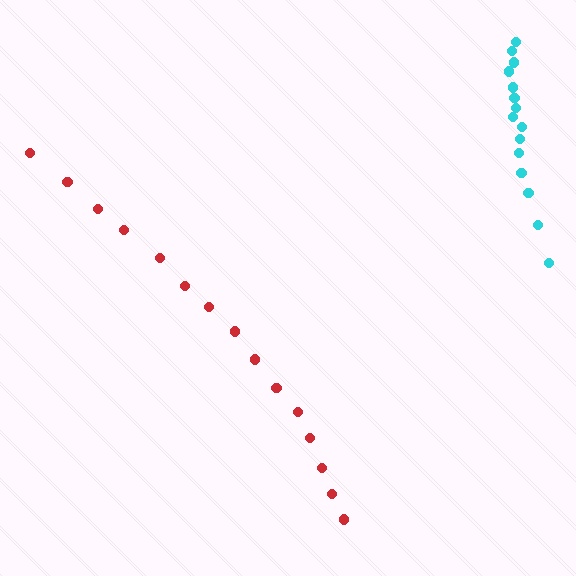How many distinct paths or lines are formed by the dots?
There are 2 distinct paths.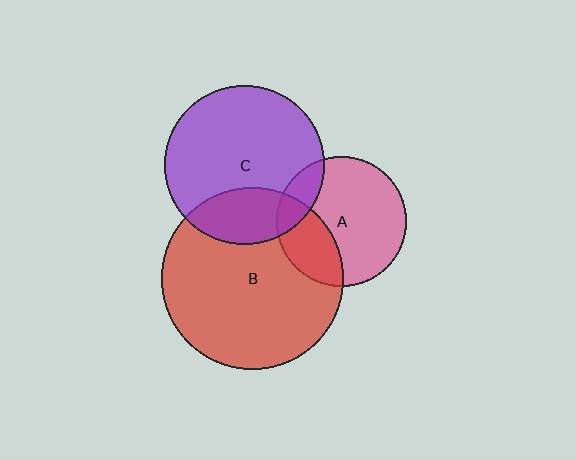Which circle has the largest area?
Circle B (red).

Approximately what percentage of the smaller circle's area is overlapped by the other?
Approximately 25%.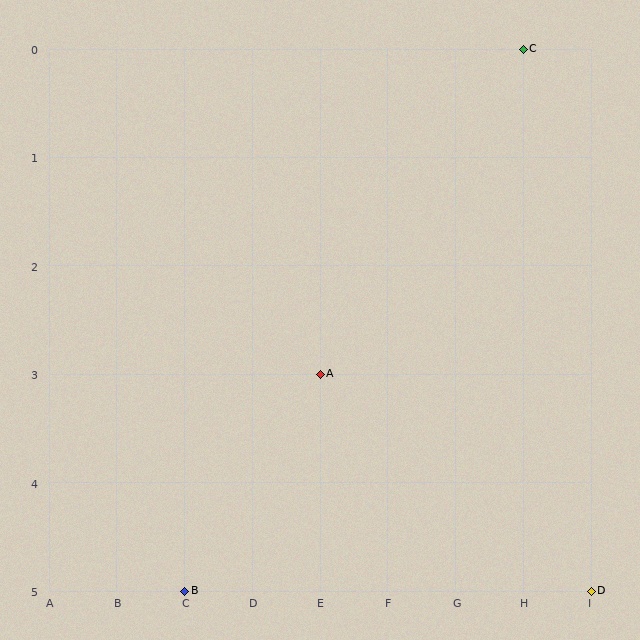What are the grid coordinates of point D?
Point D is at grid coordinates (I, 5).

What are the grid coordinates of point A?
Point A is at grid coordinates (E, 3).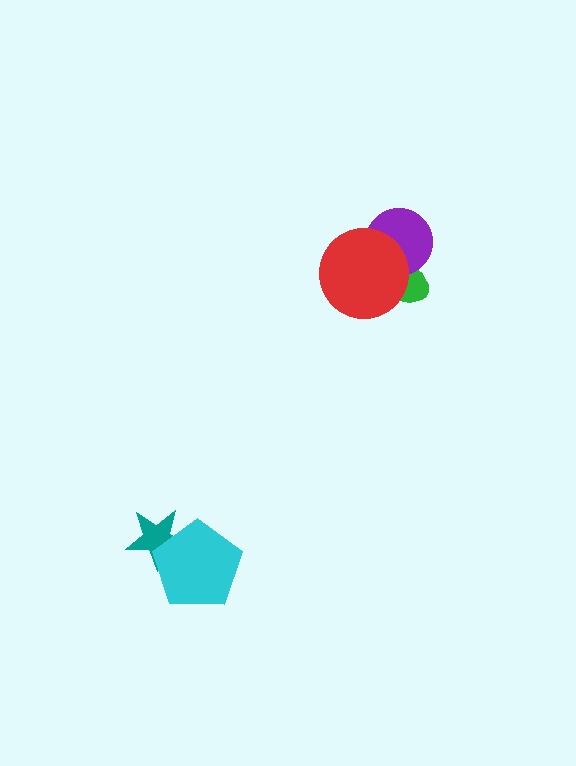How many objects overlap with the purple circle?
2 objects overlap with the purple circle.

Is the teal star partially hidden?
Yes, it is partially covered by another shape.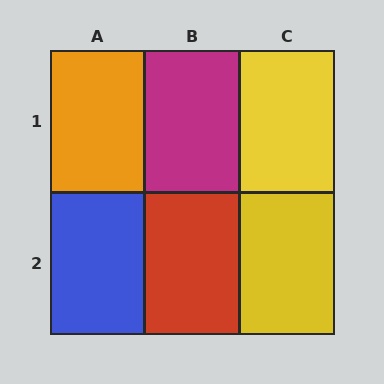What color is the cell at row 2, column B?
Red.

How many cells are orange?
1 cell is orange.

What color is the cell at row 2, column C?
Yellow.